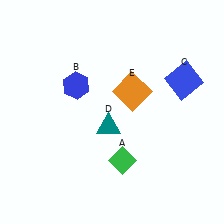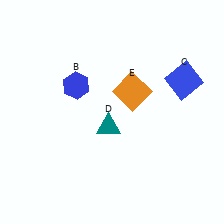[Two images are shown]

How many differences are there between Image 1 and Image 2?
There is 1 difference between the two images.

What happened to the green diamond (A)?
The green diamond (A) was removed in Image 2. It was in the bottom-right area of Image 1.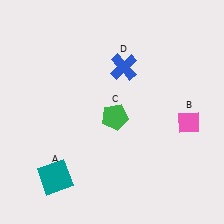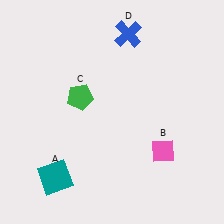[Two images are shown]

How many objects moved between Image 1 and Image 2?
3 objects moved between the two images.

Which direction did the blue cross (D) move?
The blue cross (D) moved up.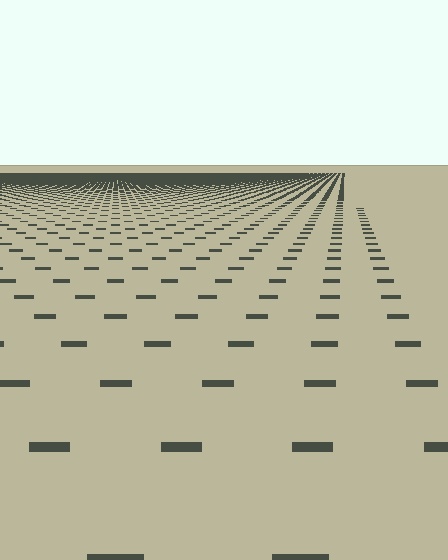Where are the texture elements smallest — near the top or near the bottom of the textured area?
Near the top.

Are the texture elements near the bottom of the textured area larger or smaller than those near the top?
Larger. Near the bottom, elements are closer to the viewer and appear at a bigger on-screen size.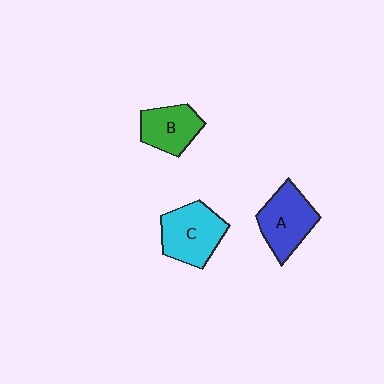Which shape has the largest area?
Shape C (cyan).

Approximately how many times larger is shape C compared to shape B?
Approximately 1.3 times.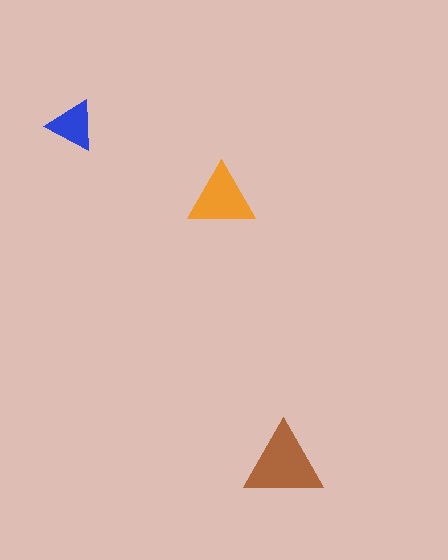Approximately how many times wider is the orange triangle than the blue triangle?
About 1.5 times wider.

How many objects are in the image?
There are 3 objects in the image.